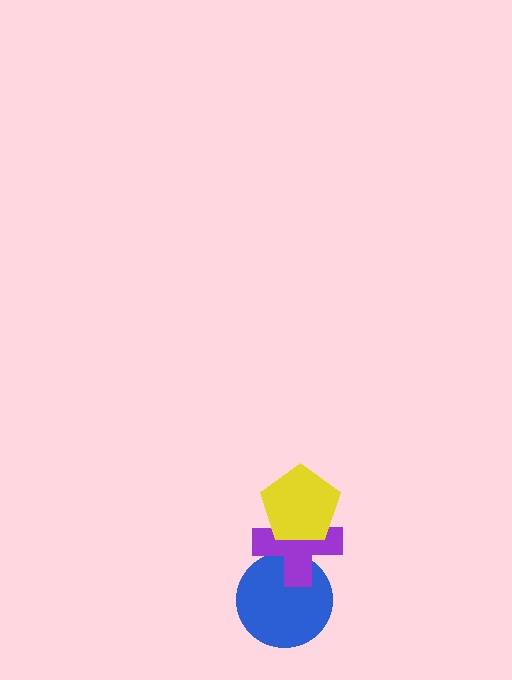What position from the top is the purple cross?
The purple cross is 2nd from the top.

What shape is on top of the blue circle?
The purple cross is on top of the blue circle.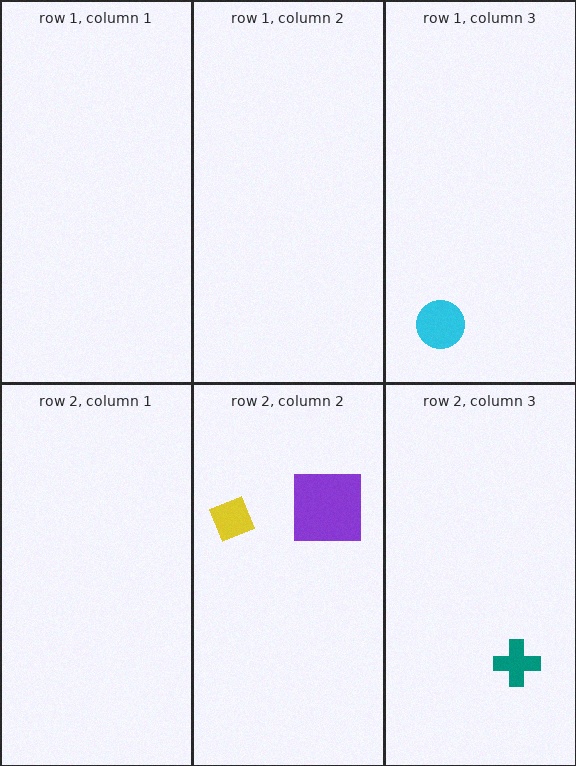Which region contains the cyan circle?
The row 1, column 3 region.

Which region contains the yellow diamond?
The row 2, column 2 region.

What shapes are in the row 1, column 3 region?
The cyan circle.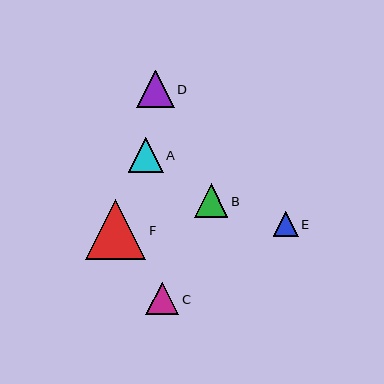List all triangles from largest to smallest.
From largest to smallest: F, D, A, B, C, E.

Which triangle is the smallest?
Triangle E is the smallest with a size of approximately 25 pixels.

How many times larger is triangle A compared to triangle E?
Triangle A is approximately 1.4 times the size of triangle E.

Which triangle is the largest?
Triangle F is the largest with a size of approximately 60 pixels.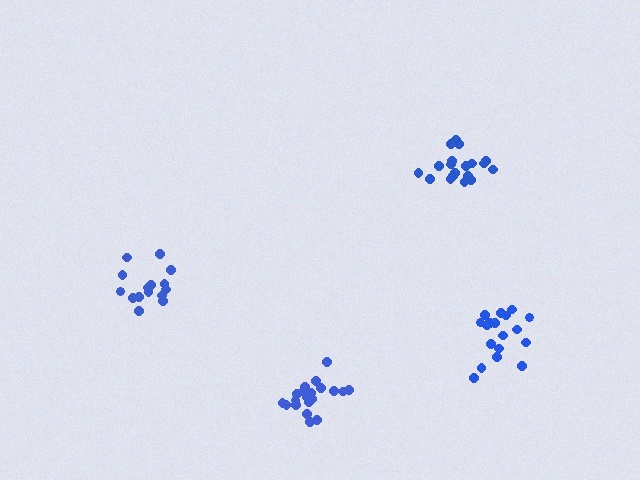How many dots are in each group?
Group 1: 19 dots, Group 2: 15 dots, Group 3: 20 dots, Group 4: 18 dots (72 total).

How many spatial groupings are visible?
There are 4 spatial groupings.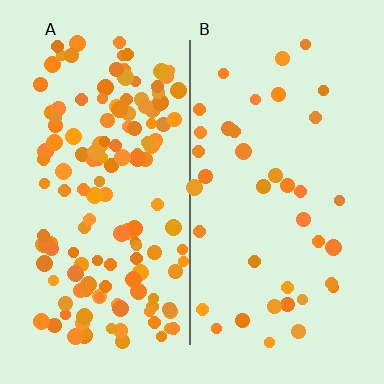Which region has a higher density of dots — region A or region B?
A (the left).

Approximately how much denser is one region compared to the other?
Approximately 3.6× — region A over region B.